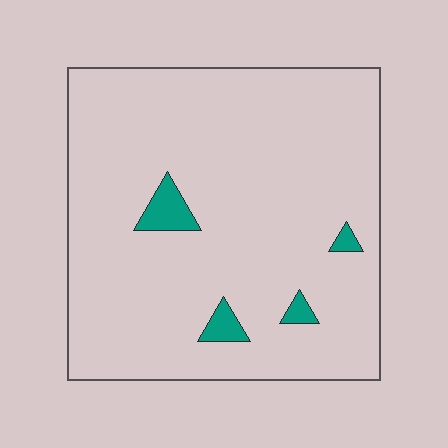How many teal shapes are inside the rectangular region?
4.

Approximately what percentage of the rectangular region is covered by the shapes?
Approximately 5%.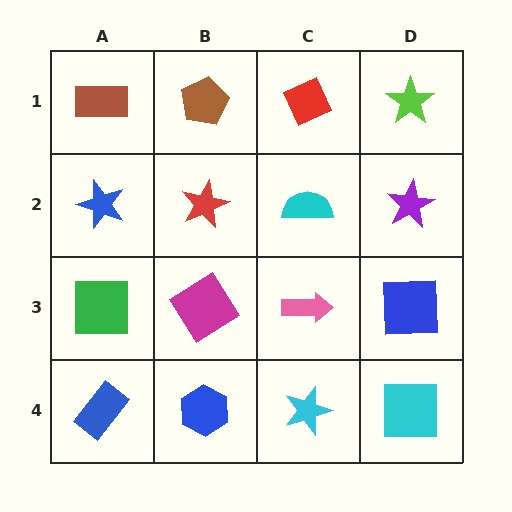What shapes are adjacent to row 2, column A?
A brown rectangle (row 1, column A), a green square (row 3, column A), a red star (row 2, column B).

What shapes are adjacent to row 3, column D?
A purple star (row 2, column D), a cyan square (row 4, column D), a pink arrow (row 3, column C).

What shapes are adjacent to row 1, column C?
A cyan semicircle (row 2, column C), a brown pentagon (row 1, column B), a lime star (row 1, column D).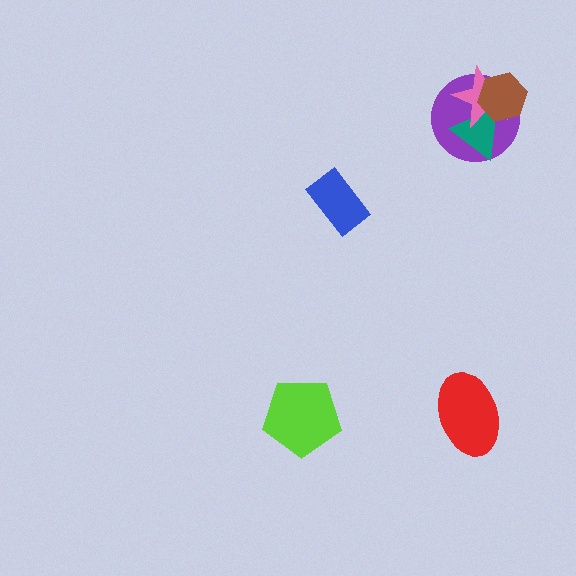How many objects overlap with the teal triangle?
3 objects overlap with the teal triangle.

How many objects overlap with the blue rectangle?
0 objects overlap with the blue rectangle.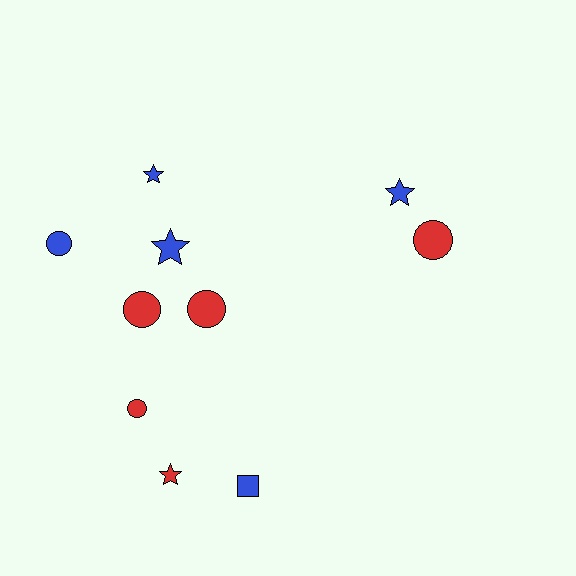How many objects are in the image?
There are 10 objects.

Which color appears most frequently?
Blue, with 5 objects.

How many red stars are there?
There is 1 red star.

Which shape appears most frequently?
Circle, with 5 objects.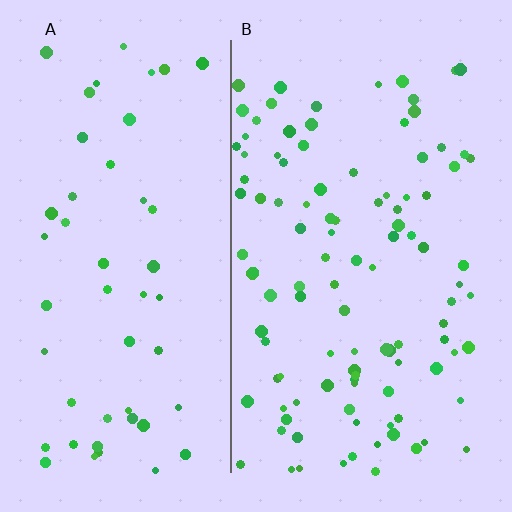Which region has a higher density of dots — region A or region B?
B (the right).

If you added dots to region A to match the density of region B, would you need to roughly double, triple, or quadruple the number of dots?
Approximately double.